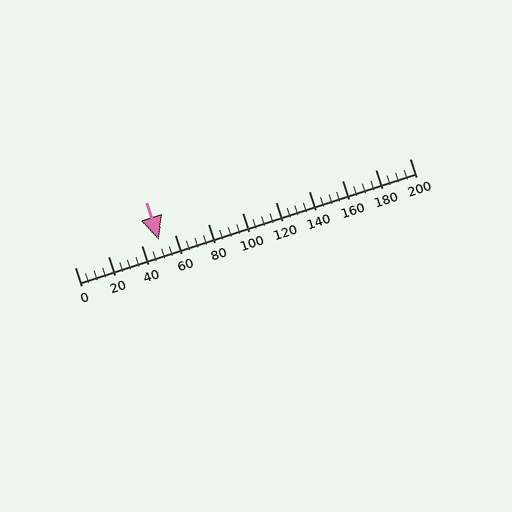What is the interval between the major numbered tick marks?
The major tick marks are spaced 20 units apart.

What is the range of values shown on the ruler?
The ruler shows values from 0 to 200.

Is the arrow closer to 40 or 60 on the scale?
The arrow is closer to 60.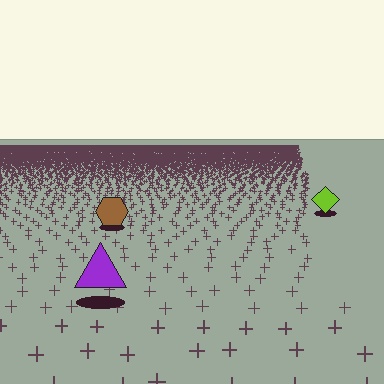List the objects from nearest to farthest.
From nearest to farthest: the purple triangle, the brown hexagon, the lime diamond.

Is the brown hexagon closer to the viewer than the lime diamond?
Yes. The brown hexagon is closer — you can tell from the texture gradient: the ground texture is coarser near it.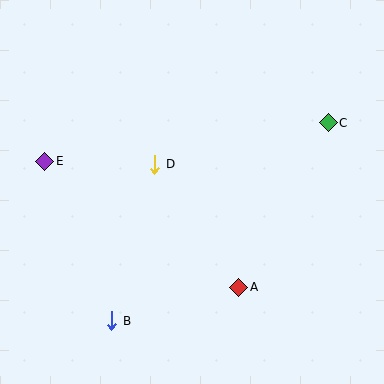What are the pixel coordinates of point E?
Point E is at (45, 161).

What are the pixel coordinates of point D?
Point D is at (155, 164).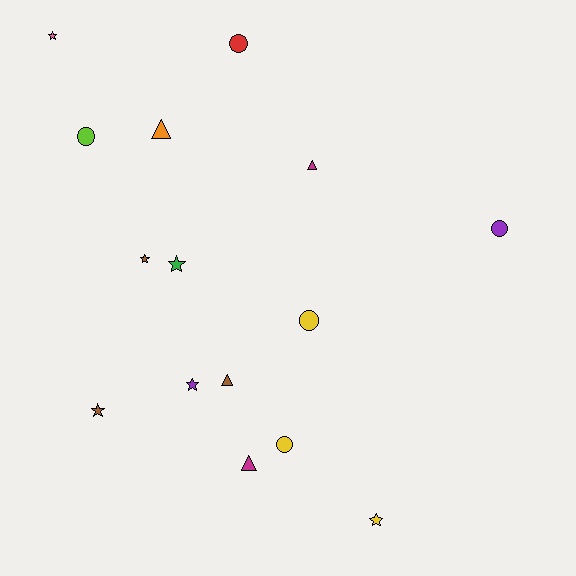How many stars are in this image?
There are 6 stars.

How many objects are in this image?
There are 15 objects.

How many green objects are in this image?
There is 1 green object.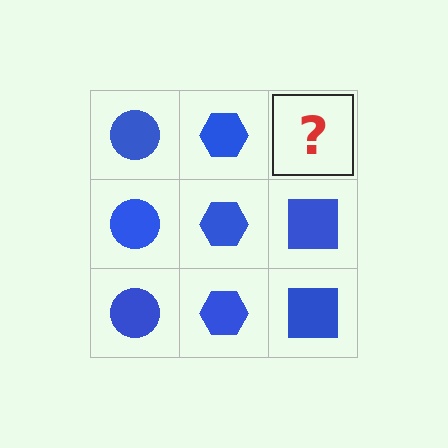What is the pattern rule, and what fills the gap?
The rule is that each column has a consistent shape. The gap should be filled with a blue square.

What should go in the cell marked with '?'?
The missing cell should contain a blue square.